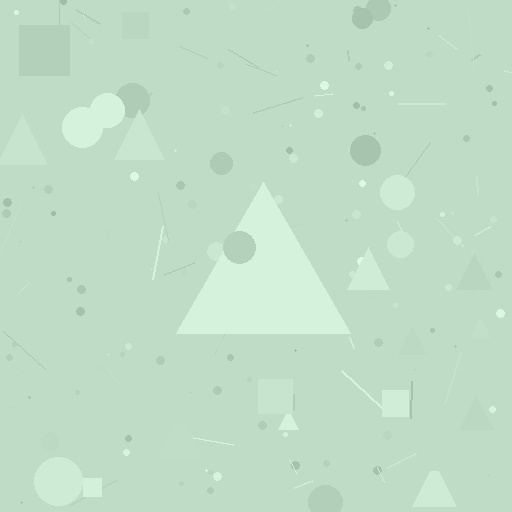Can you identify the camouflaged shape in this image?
The camouflaged shape is a triangle.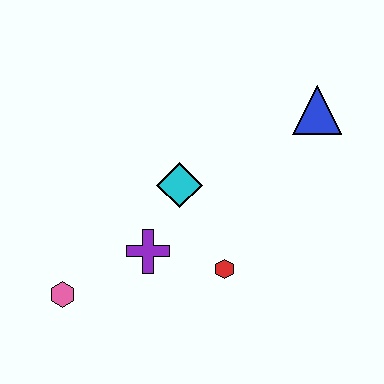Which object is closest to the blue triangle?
The cyan diamond is closest to the blue triangle.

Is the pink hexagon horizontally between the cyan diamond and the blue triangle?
No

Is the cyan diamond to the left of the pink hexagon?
No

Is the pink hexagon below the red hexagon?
Yes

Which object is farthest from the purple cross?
The blue triangle is farthest from the purple cross.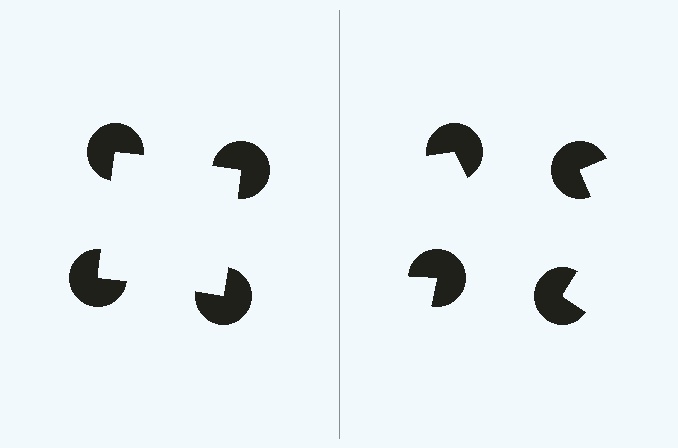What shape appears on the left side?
An illusory square.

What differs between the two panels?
The pac-man discs are positioned identically on both sides; only the wedge orientations differ. On the left they align to a square; on the right they are misaligned.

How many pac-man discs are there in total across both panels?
8 — 4 on each side.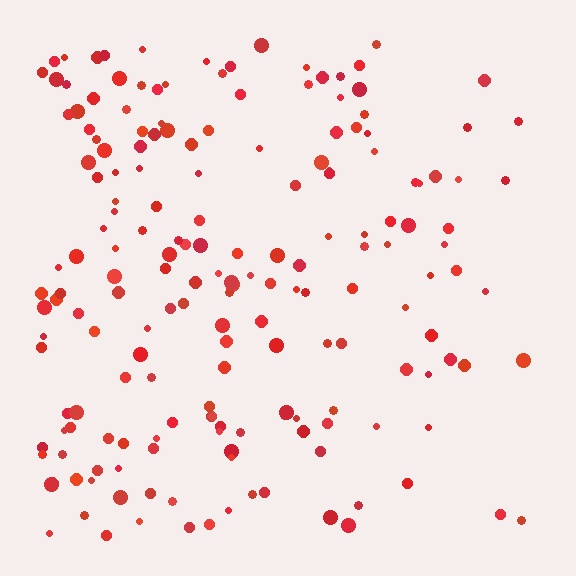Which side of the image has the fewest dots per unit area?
The right.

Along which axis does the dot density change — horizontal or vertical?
Horizontal.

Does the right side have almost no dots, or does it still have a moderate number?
Still a moderate number, just noticeably fewer than the left.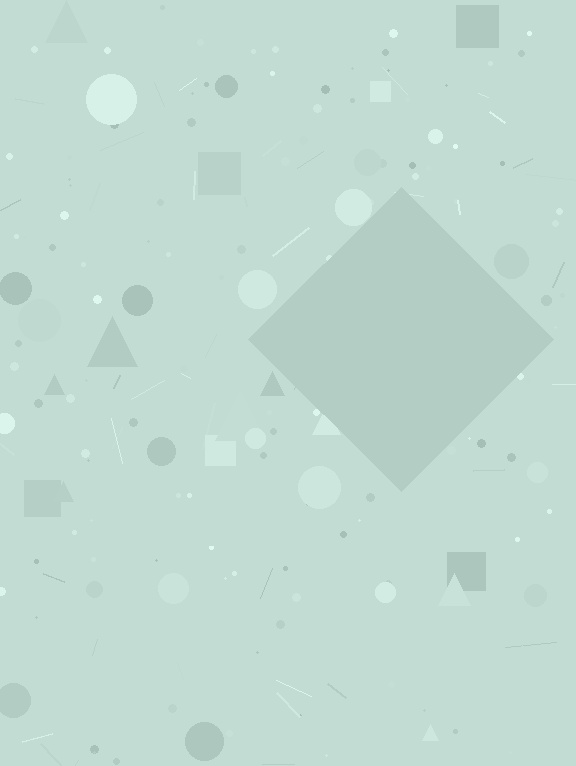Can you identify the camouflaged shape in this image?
The camouflaged shape is a diamond.